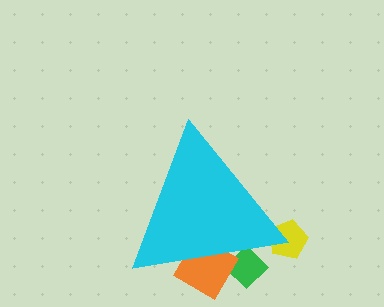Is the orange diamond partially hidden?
Yes, the orange diamond is partially hidden behind the cyan triangle.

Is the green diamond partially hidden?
Yes, the green diamond is partially hidden behind the cyan triangle.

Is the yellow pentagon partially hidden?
Yes, the yellow pentagon is partially hidden behind the cyan triangle.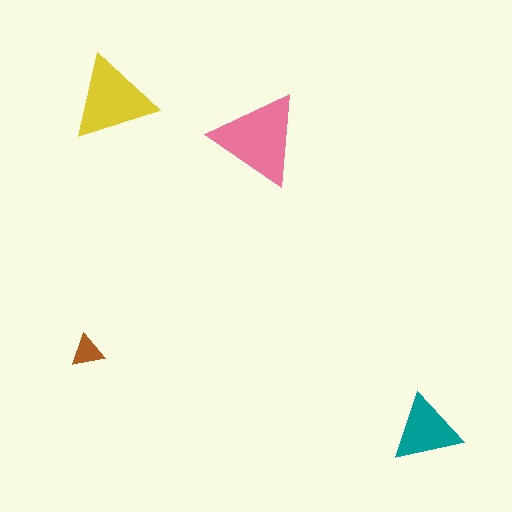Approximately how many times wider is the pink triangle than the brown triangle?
About 3 times wider.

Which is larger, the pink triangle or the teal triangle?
The pink one.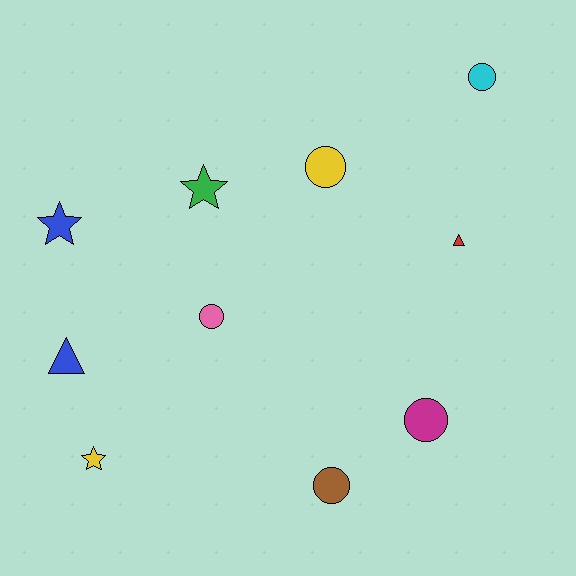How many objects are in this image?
There are 10 objects.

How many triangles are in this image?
There are 2 triangles.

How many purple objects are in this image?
There are no purple objects.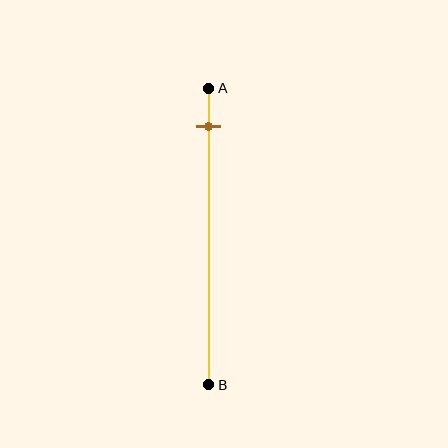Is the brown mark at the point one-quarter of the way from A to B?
No, the mark is at about 15% from A, not at the 25% one-quarter point.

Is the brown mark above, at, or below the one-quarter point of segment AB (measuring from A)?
The brown mark is above the one-quarter point of segment AB.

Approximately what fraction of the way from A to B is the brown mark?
The brown mark is approximately 15% of the way from A to B.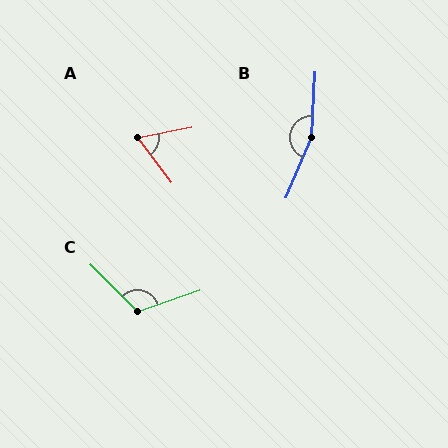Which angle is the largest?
B, at approximately 160 degrees.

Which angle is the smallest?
A, at approximately 64 degrees.